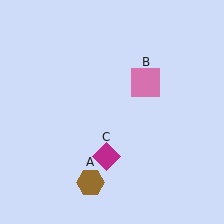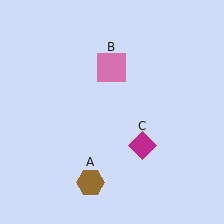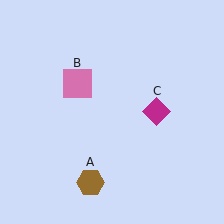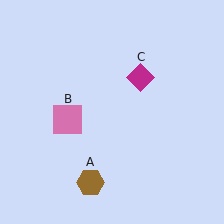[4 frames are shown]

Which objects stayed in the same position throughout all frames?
Brown hexagon (object A) remained stationary.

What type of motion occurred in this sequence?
The pink square (object B), magenta diamond (object C) rotated counterclockwise around the center of the scene.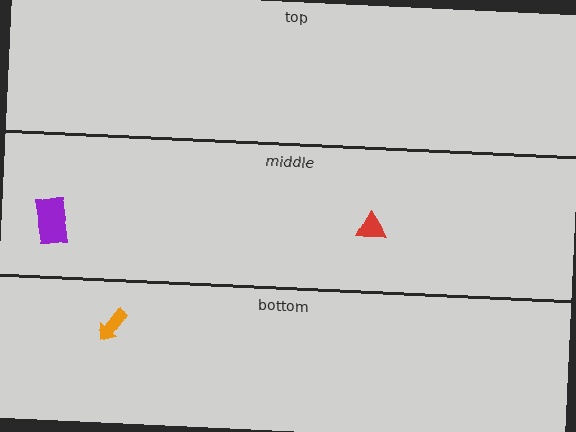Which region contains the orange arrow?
The bottom region.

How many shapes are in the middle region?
2.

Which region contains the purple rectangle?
The middle region.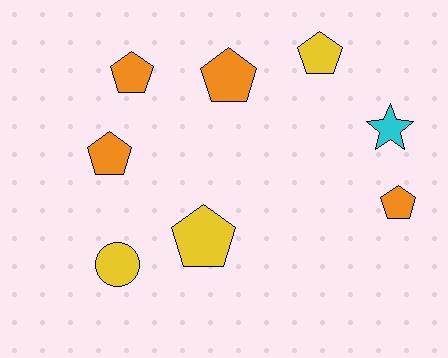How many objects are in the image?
There are 8 objects.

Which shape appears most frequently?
Pentagon, with 6 objects.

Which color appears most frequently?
Orange, with 4 objects.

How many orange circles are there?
There are no orange circles.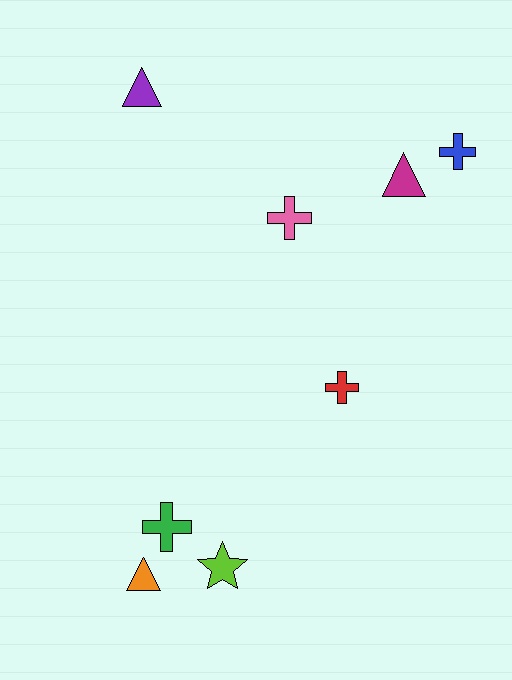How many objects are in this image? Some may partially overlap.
There are 8 objects.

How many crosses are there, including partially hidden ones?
There are 4 crosses.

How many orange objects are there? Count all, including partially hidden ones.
There is 1 orange object.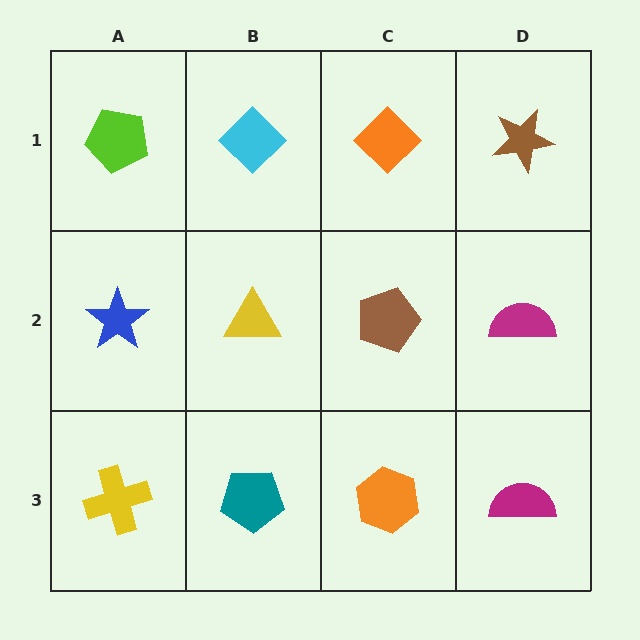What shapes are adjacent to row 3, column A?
A blue star (row 2, column A), a teal pentagon (row 3, column B).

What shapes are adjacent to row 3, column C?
A brown pentagon (row 2, column C), a teal pentagon (row 3, column B), a magenta semicircle (row 3, column D).